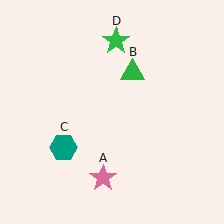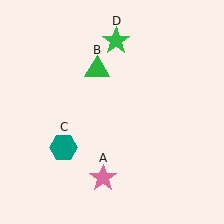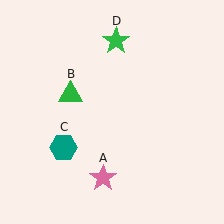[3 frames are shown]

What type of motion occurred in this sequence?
The green triangle (object B) rotated counterclockwise around the center of the scene.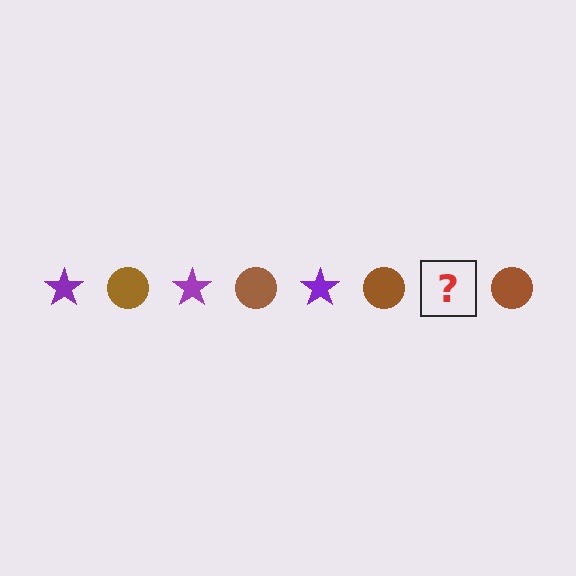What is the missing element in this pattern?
The missing element is a purple star.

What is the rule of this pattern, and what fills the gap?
The rule is that the pattern alternates between purple star and brown circle. The gap should be filled with a purple star.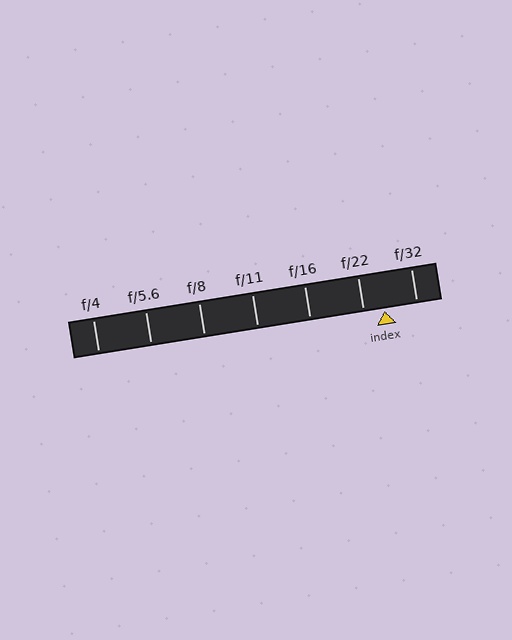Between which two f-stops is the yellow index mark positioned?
The index mark is between f/22 and f/32.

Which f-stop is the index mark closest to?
The index mark is closest to f/22.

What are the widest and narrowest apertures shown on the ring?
The widest aperture shown is f/4 and the narrowest is f/32.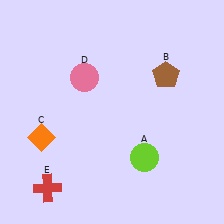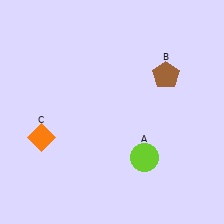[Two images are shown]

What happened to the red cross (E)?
The red cross (E) was removed in Image 2. It was in the bottom-left area of Image 1.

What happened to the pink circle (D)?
The pink circle (D) was removed in Image 2. It was in the top-left area of Image 1.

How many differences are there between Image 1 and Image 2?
There are 2 differences between the two images.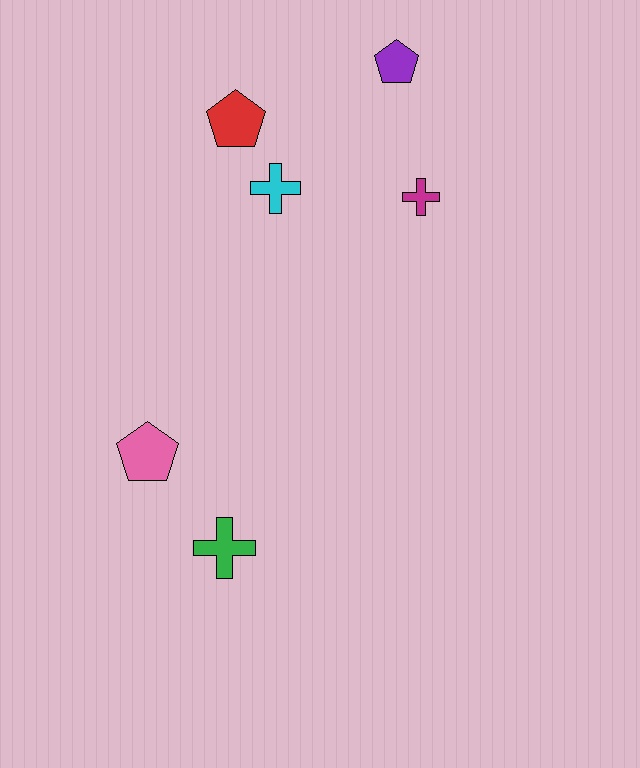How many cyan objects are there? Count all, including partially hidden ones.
There is 1 cyan object.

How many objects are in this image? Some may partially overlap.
There are 6 objects.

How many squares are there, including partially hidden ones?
There are no squares.